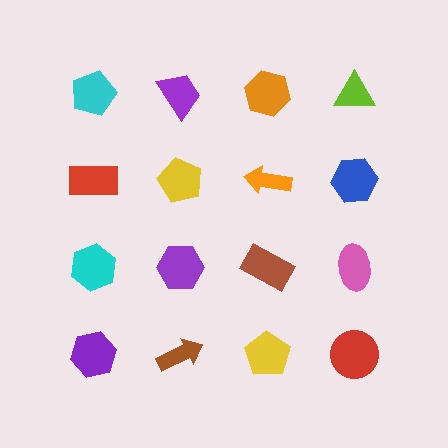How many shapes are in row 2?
4 shapes.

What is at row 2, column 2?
A yellow pentagon.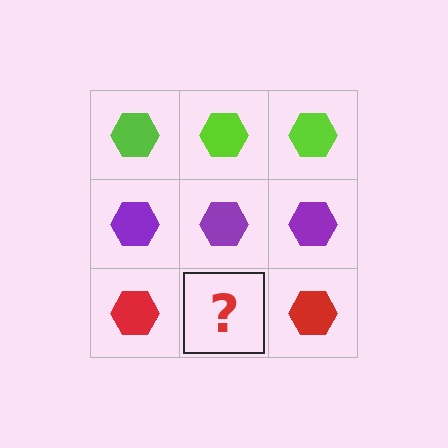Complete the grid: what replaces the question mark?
The question mark should be replaced with a red hexagon.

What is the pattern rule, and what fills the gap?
The rule is that each row has a consistent color. The gap should be filled with a red hexagon.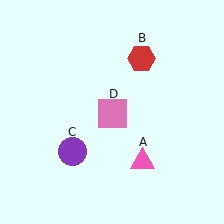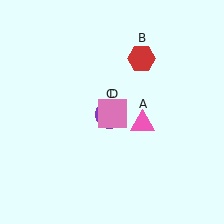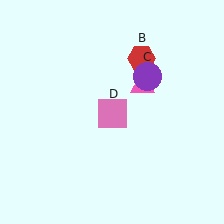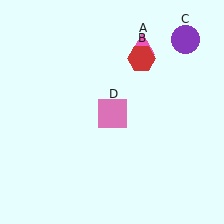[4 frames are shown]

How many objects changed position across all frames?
2 objects changed position: pink triangle (object A), purple circle (object C).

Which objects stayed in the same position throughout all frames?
Red hexagon (object B) and pink square (object D) remained stationary.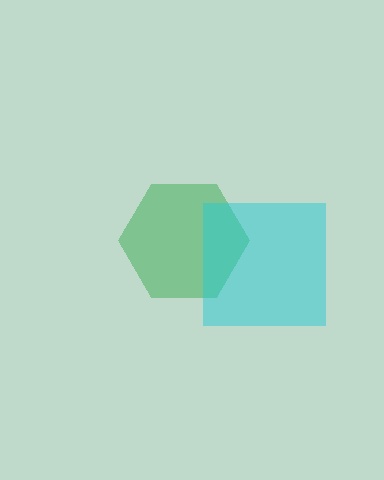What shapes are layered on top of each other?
The layered shapes are: a green hexagon, a cyan square.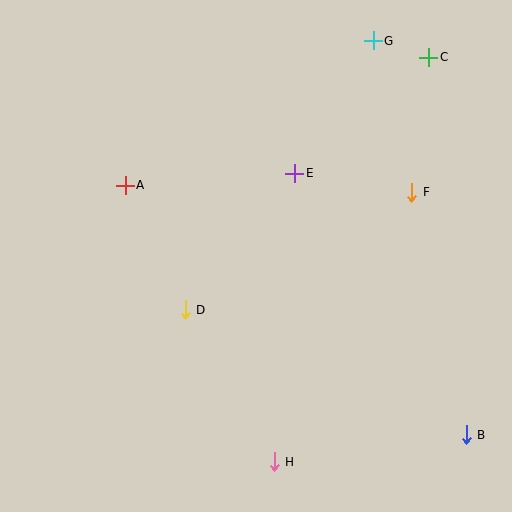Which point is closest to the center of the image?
Point D at (185, 310) is closest to the center.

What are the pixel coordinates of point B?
Point B is at (466, 435).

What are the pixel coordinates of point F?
Point F is at (412, 192).